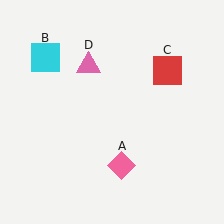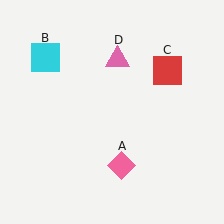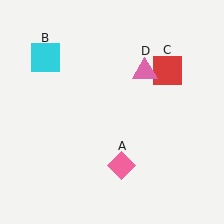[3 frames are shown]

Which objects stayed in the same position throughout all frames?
Pink diamond (object A) and cyan square (object B) and red square (object C) remained stationary.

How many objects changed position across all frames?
1 object changed position: pink triangle (object D).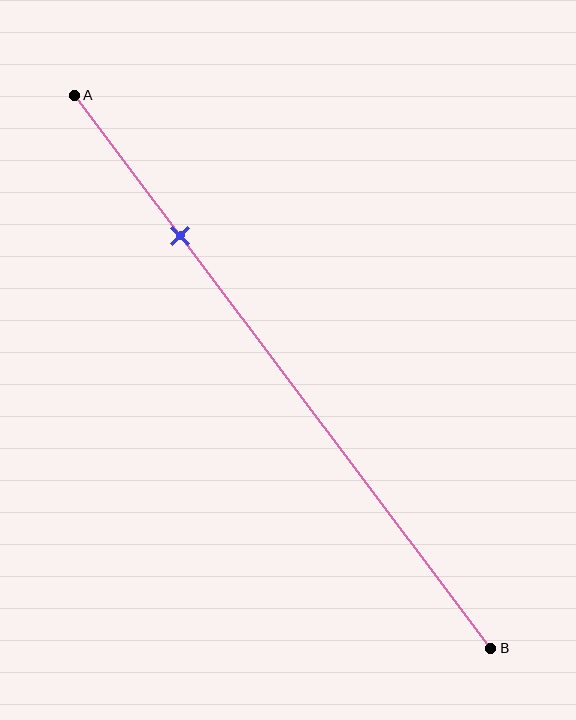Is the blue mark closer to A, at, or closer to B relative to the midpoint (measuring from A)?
The blue mark is closer to point A than the midpoint of segment AB.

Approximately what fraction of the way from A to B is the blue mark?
The blue mark is approximately 25% of the way from A to B.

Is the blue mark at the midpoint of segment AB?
No, the mark is at about 25% from A, not at the 50% midpoint.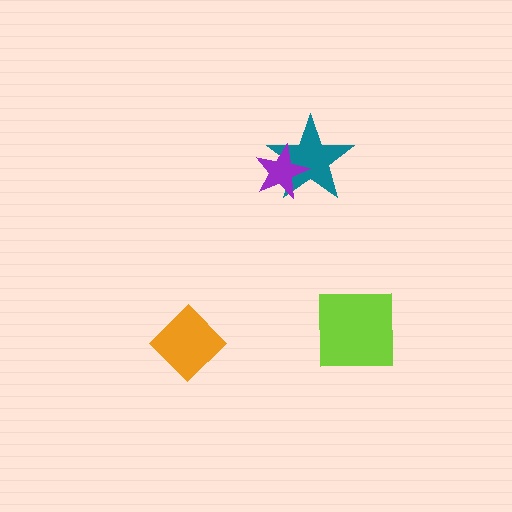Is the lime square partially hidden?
No, no other shape covers it.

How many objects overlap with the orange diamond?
0 objects overlap with the orange diamond.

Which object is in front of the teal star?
The purple star is in front of the teal star.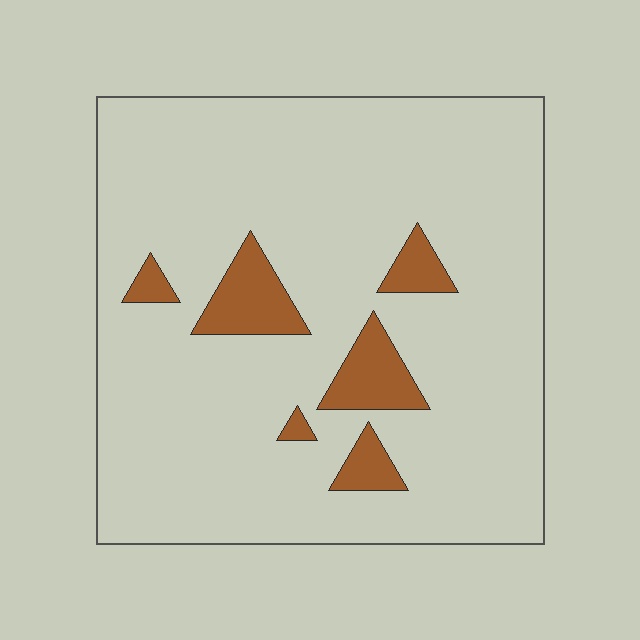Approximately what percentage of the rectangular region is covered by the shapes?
Approximately 10%.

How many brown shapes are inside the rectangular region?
6.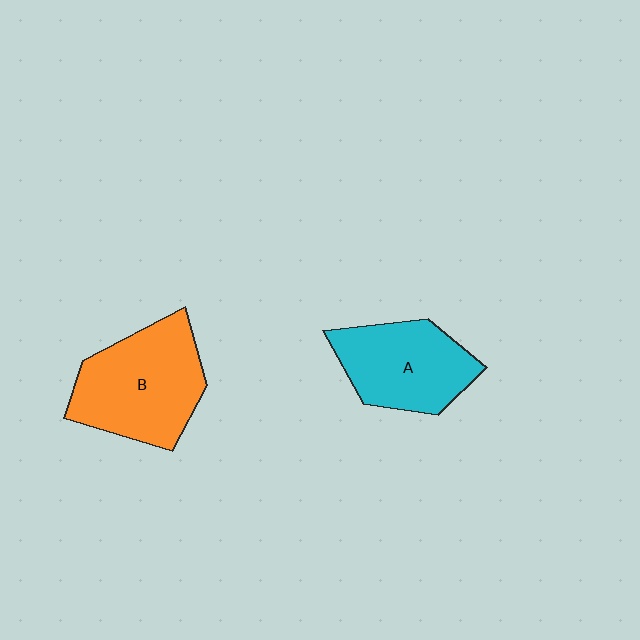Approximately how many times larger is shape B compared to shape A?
Approximately 1.2 times.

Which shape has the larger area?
Shape B (orange).